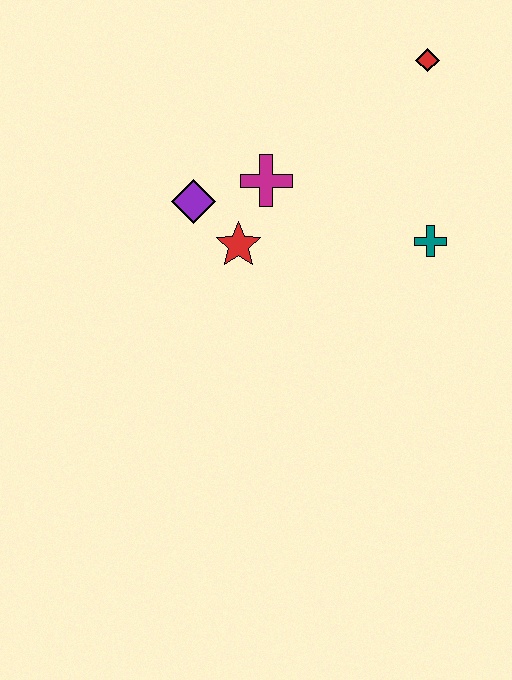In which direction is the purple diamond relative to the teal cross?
The purple diamond is to the left of the teal cross.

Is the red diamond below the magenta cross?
No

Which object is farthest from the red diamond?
The purple diamond is farthest from the red diamond.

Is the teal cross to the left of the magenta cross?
No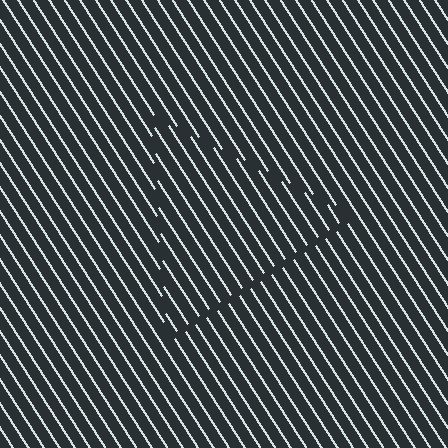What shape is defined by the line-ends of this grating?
An illusory triangle. The interior of the shape contains the same grating, shifted by half a period — the contour is defined by the phase discontinuity where line-ends from the inner and outer gratings abut.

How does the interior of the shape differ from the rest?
The interior of the shape contains the same grating, shifted by half a period — the contour is defined by the phase discontinuity where line-ends from the inner and outer gratings abut.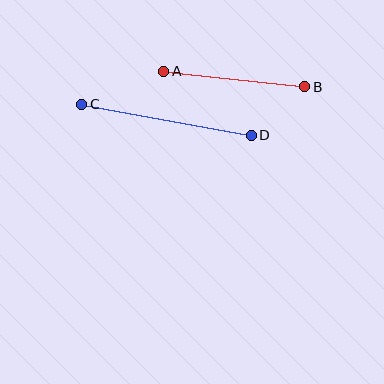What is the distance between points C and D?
The distance is approximately 172 pixels.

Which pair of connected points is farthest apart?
Points C and D are farthest apart.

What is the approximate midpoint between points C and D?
The midpoint is at approximately (167, 120) pixels.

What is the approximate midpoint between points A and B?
The midpoint is at approximately (234, 79) pixels.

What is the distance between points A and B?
The distance is approximately 142 pixels.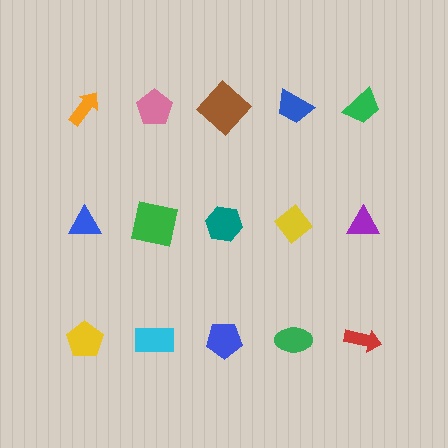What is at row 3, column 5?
A red arrow.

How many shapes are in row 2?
5 shapes.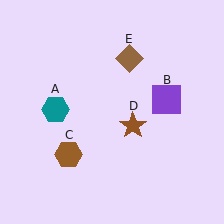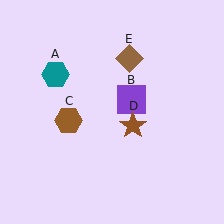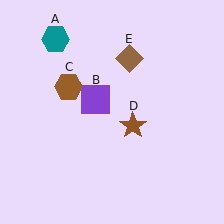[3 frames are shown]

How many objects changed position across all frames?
3 objects changed position: teal hexagon (object A), purple square (object B), brown hexagon (object C).